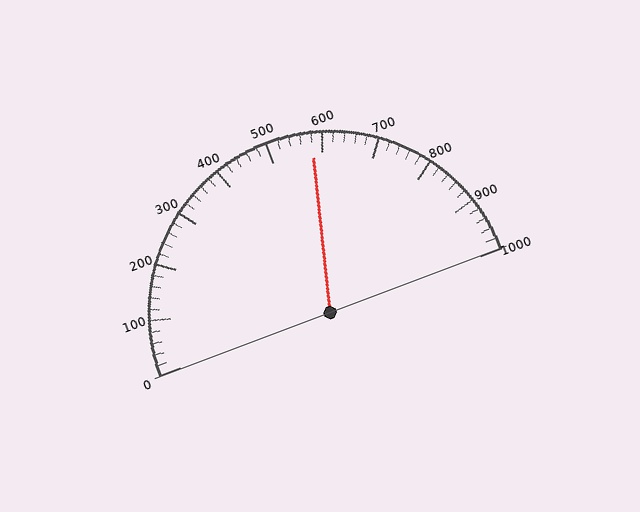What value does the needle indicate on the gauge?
The needle indicates approximately 580.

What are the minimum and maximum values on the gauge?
The gauge ranges from 0 to 1000.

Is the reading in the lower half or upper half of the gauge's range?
The reading is in the upper half of the range (0 to 1000).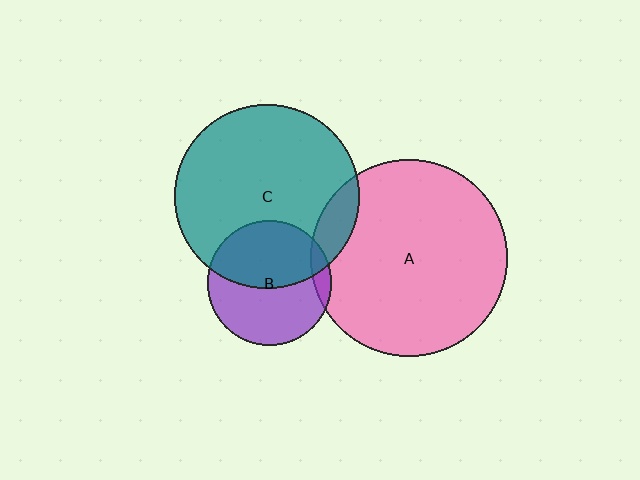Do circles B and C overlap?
Yes.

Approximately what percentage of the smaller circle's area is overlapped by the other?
Approximately 50%.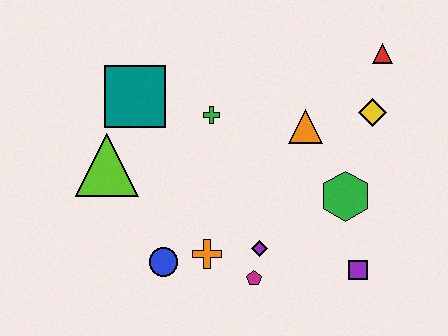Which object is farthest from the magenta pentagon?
The red triangle is farthest from the magenta pentagon.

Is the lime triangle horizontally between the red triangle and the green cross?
No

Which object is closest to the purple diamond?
The magenta pentagon is closest to the purple diamond.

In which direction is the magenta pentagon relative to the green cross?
The magenta pentagon is below the green cross.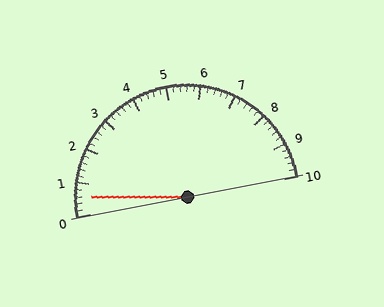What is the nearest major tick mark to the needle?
The nearest major tick mark is 1.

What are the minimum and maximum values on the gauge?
The gauge ranges from 0 to 10.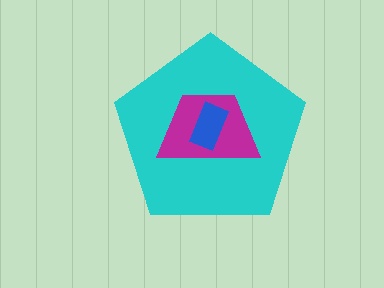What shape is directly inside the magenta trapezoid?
The blue rectangle.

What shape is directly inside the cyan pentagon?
The magenta trapezoid.